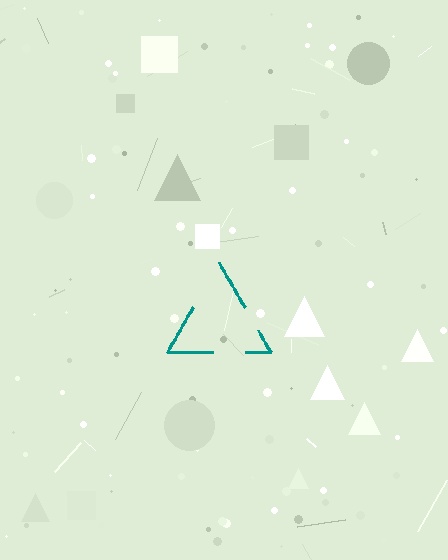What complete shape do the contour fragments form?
The contour fragments form a triangle.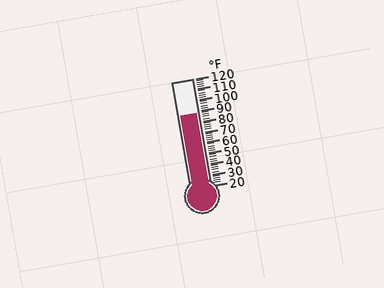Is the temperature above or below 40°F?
The temperature is above 40°F.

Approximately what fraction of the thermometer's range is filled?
The thermometer is filled to approximately 70% of its range.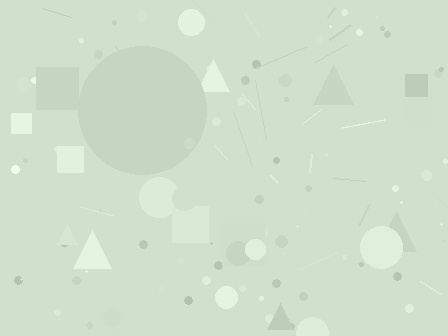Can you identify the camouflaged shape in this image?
The camouflaged shape is a circle.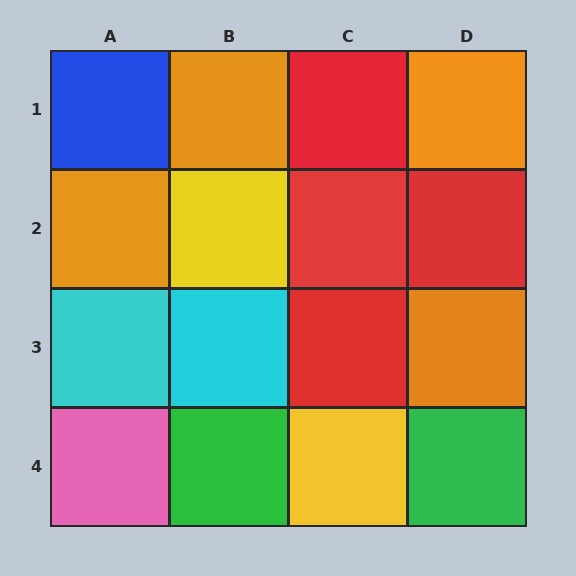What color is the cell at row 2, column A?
Orange.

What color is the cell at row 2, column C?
Red.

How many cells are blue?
1 cell is blue.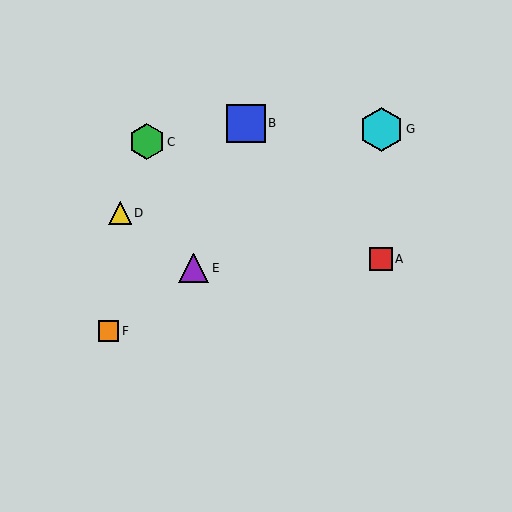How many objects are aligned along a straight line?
3 objects (E, F, G) are aligned along a straight line.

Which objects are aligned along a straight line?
Objects E, F, G are aligned along a straight line.